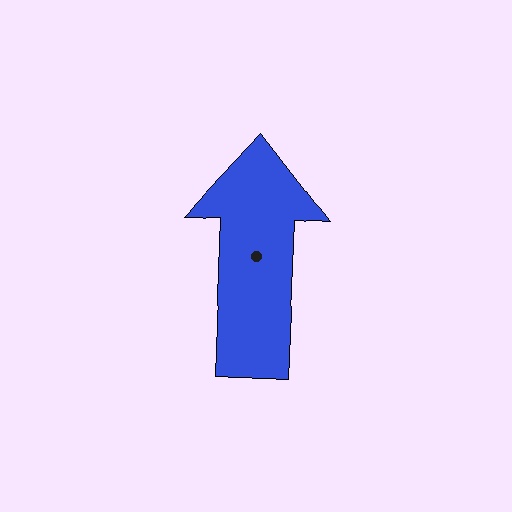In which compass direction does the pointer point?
North.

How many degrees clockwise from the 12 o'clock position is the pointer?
Approximately 2 degrees.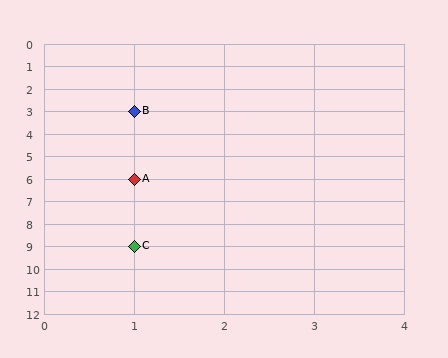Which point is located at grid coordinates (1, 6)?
Point A is at (1, 6).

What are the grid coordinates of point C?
Point C is at grid coordinates (1, 9).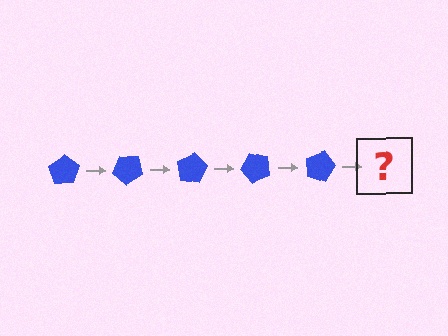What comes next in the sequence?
The next element should be a blue pentagon rotated 200 degrees.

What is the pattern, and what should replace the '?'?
The pattern is that the pentagon rotates 40 degrees each step. The '?' should be a blue pentagon rotated 200 degrees.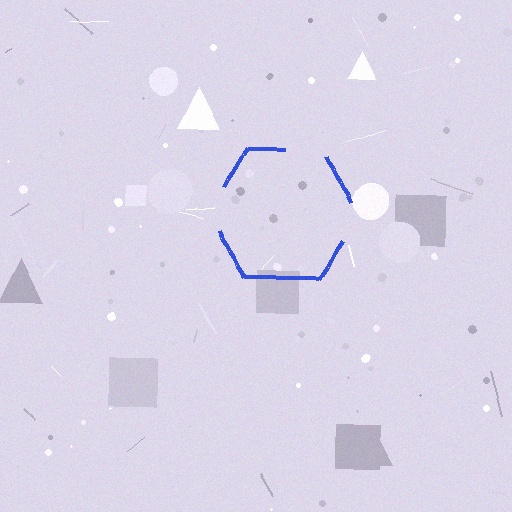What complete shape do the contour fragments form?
The contour fragments form a hexagon.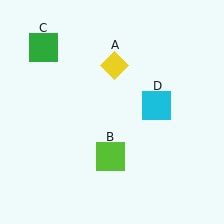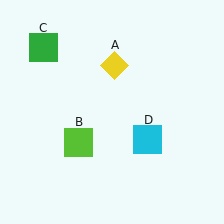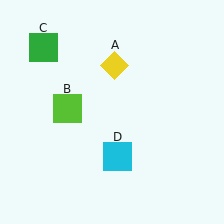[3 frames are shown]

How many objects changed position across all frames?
2 objects changed position: lime square (object B), cyan square (object D).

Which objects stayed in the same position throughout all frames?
Yellow diamond (object A) and green square (object C) remained stationary.